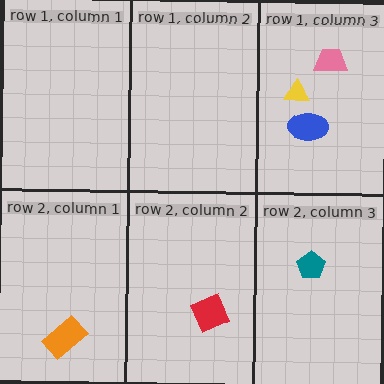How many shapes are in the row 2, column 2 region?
1.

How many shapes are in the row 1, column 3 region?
3.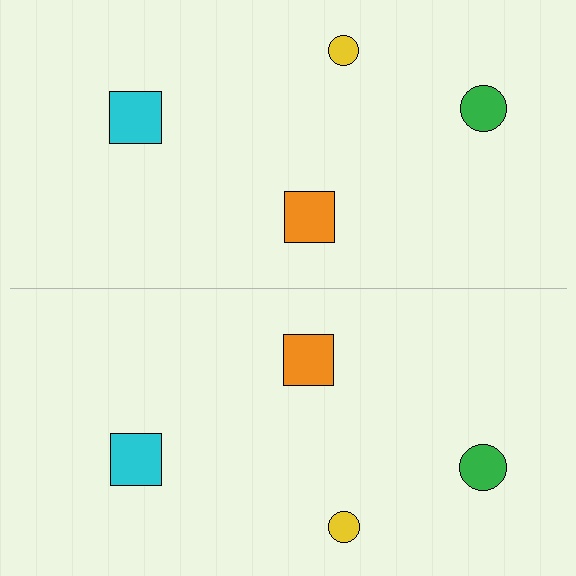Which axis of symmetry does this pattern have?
The pattern has a horizontal axis of symmetry running through the center of the image.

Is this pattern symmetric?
Yes, this pattern has bilateral (reflection) symmetry.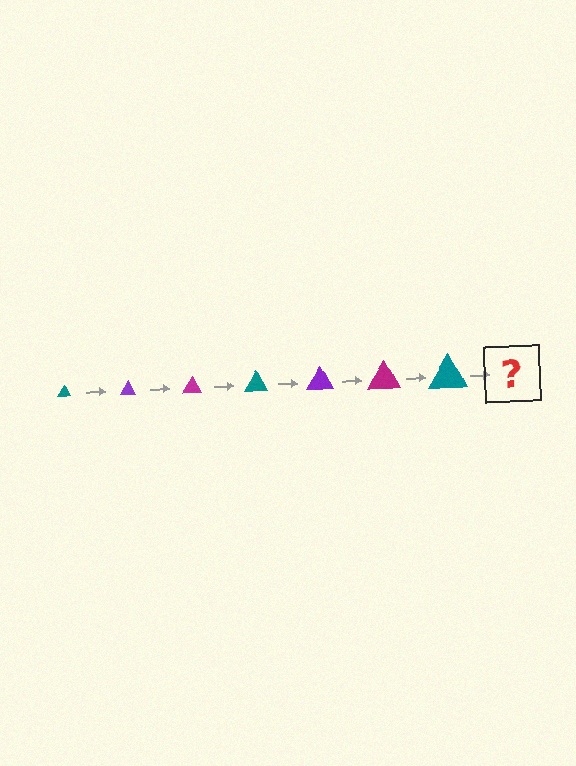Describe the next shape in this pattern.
It should be a purple triangle, larger than the previous one.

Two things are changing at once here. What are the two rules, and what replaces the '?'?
The two rules are that the triangle grows larger each step and the color cycles through teal, purple, and magenta. The '?' should be a purple triangle, larger than the previous one.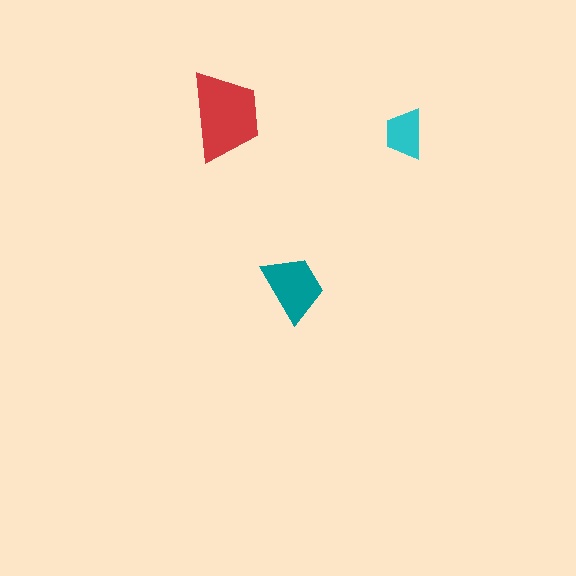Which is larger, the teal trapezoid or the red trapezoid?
The red one.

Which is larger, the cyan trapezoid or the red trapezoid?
The red one.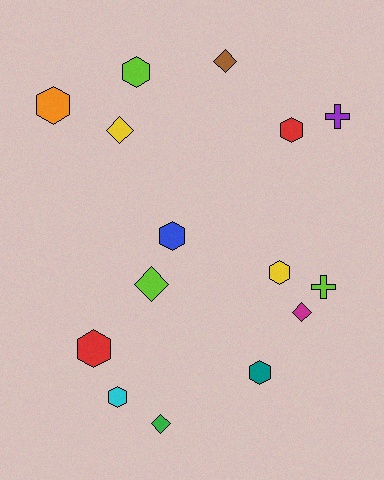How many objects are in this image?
There are 15 objects.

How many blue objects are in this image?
There is 1 blue object.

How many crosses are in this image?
There are 2 crosses.